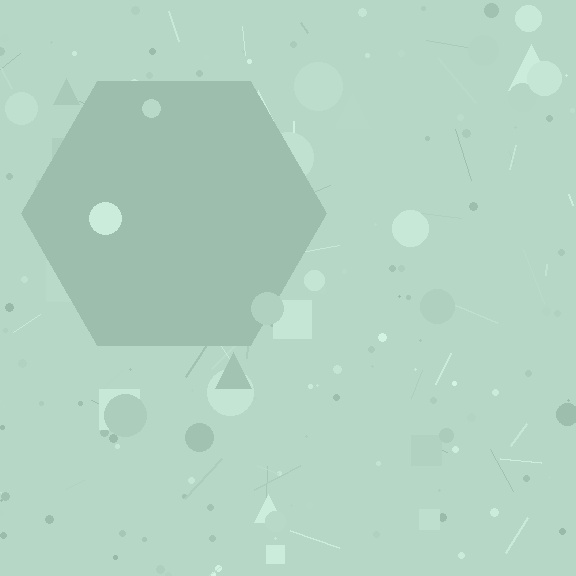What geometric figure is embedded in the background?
A hexagon is embedded in the background.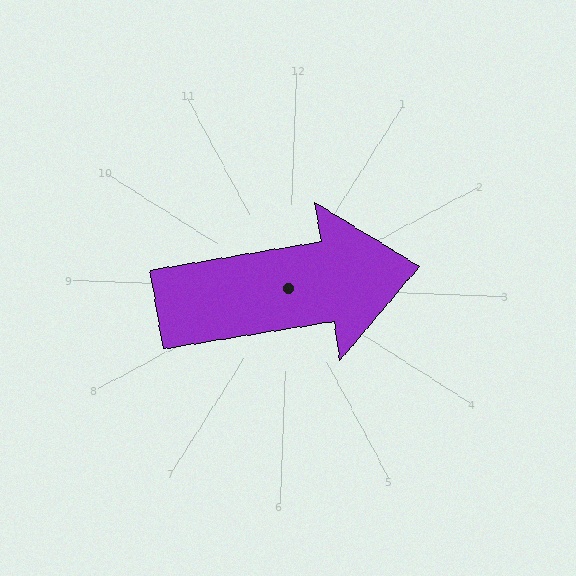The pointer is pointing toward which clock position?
Roughly 3 o'clock.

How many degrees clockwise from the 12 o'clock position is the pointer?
Approximately 79 degrees.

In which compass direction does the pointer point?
East.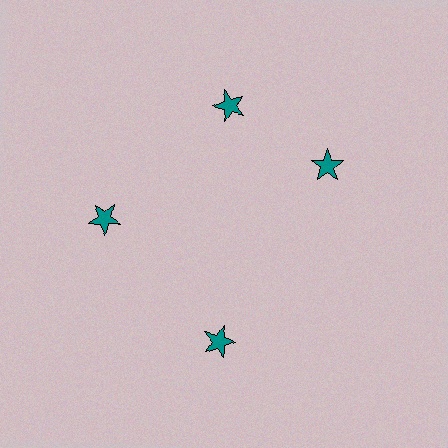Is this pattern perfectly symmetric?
No. The 4 teal stars are arranged in a ring, but one element near the 3 o'clock position is rotated out of alignment along the ring, breaking the 4-fold rotational symmetry.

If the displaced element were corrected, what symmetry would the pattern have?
It would have 4-fold rotational symmetry — the pattern would map onto itself every 90 degrees.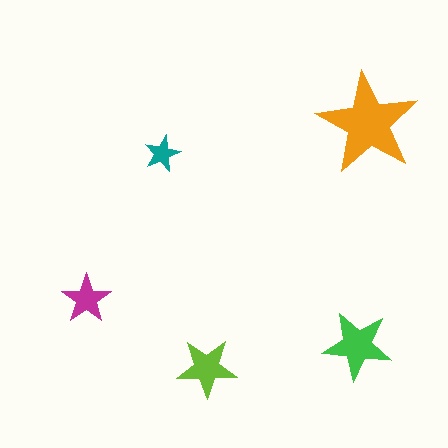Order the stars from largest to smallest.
the orange one, the green one, the lime one, the magenta one, the teal one.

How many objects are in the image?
There are 5 objects in the image.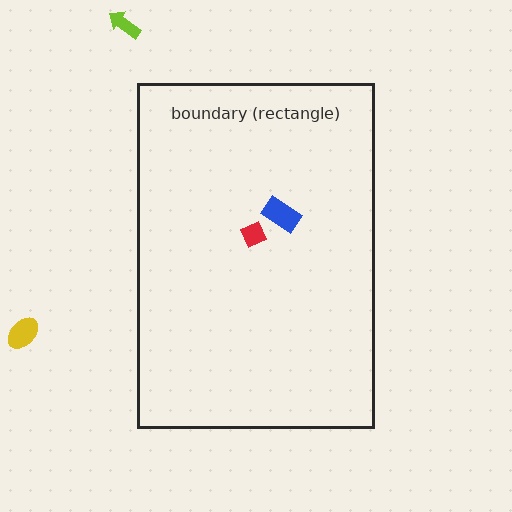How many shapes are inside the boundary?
2 inside, 2 outside.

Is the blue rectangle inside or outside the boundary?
Inside.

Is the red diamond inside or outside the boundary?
Inside.